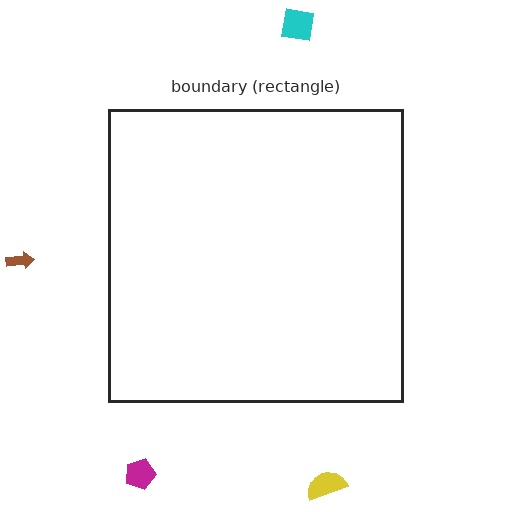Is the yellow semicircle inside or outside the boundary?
Outside.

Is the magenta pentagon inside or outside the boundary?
Outside.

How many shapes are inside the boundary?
0 inside, 4 outside.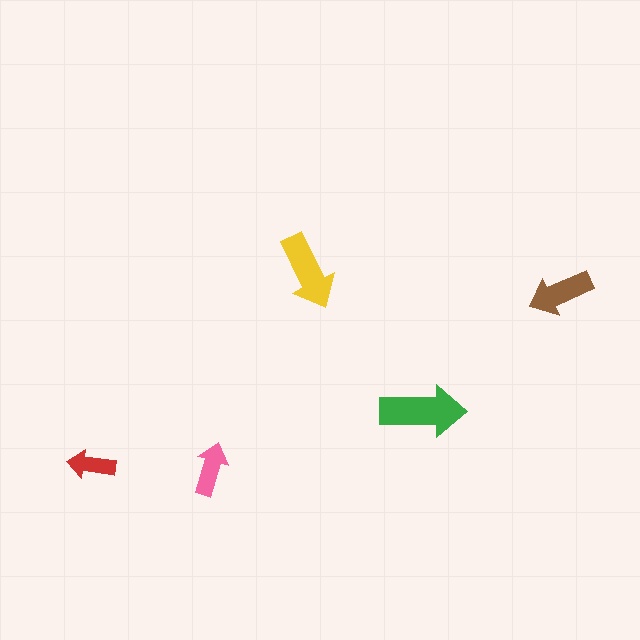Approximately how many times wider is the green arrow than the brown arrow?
About 1.5 times wider.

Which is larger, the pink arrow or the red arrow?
The pink one.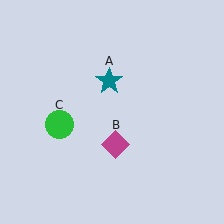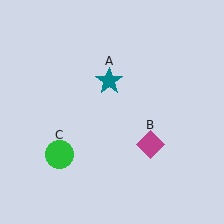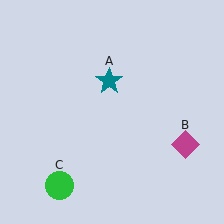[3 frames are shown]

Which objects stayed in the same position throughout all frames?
Teal star (object A) remained stationary.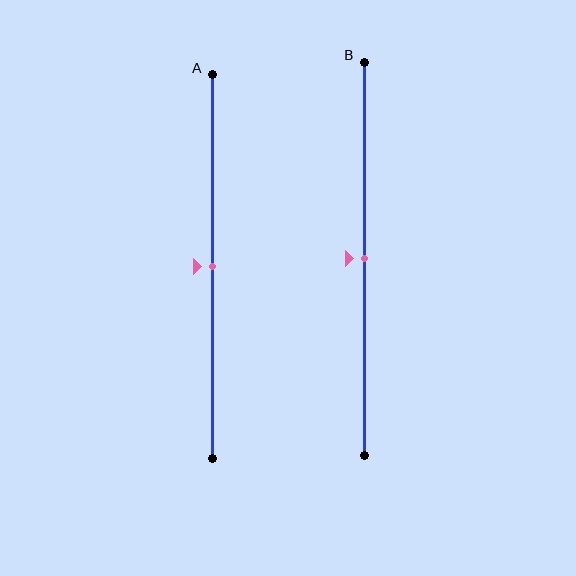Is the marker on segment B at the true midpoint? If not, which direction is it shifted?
Yes, the marker on segment B is at the true midpoint.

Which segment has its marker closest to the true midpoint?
Segment A has its marker closest to the true midpoint.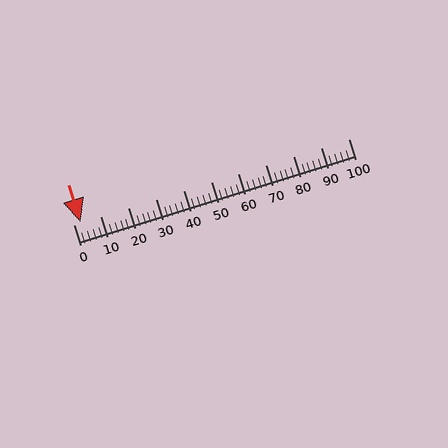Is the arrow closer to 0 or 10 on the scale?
The arrow is closer to 0.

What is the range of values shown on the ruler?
The ruler shows values from 0 to 100.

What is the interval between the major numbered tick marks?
The major tick marks are spaced 10 units apart.